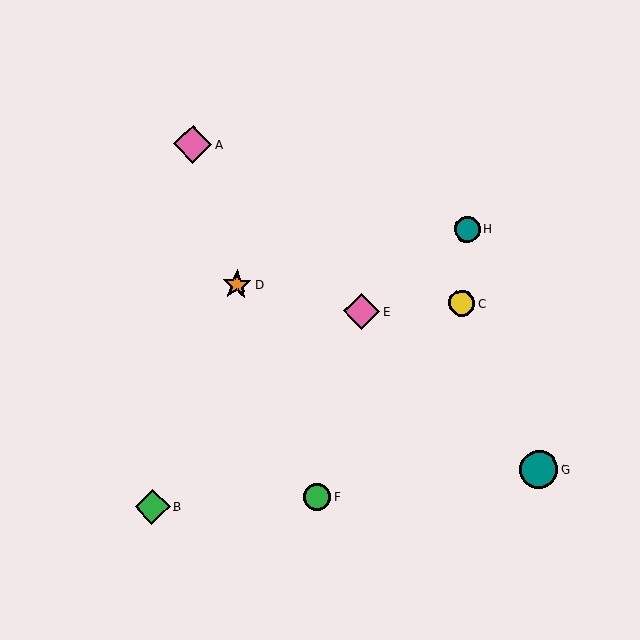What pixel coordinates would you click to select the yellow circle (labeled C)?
Click at (462, 303) to select the yellow circle C.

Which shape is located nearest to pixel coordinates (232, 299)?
The orange star (labeled D) at (237, 285) is nearest to that location.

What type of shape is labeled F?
Shape F is a green circle.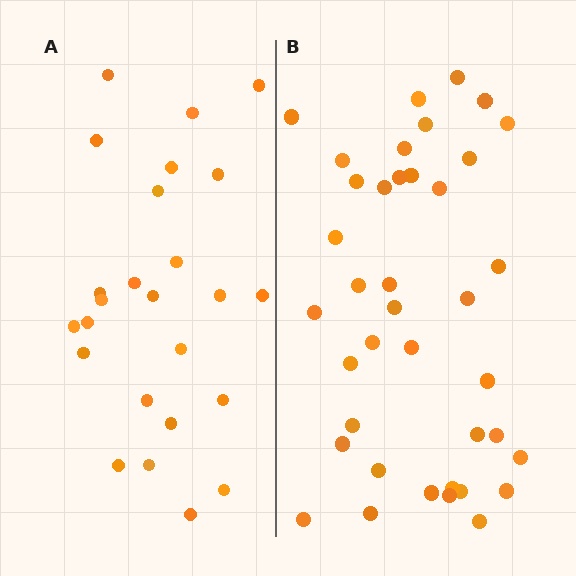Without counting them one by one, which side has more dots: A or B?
Region B (the right region) has more dots.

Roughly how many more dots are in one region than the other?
Region B has approximately 15 more dots than region A.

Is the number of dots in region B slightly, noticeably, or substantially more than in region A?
Region B has substantially more. The ratio is roughly 1.6 to 1.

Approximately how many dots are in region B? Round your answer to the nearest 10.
About 40 dots. (The exact count is 39, which rounds to 40.)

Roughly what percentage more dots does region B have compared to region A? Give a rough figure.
About 55% more.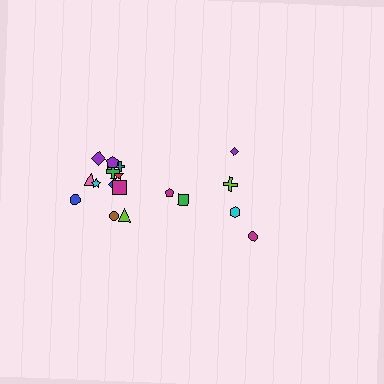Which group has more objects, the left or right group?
The left group.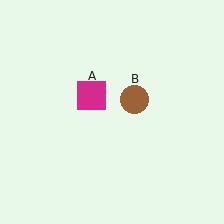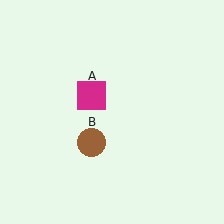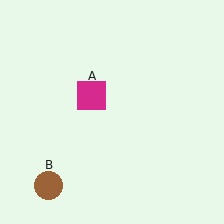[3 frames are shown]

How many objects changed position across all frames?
1 object changed position: brown circle (object B).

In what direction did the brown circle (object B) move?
The brown circle (object B) moved down and to the left.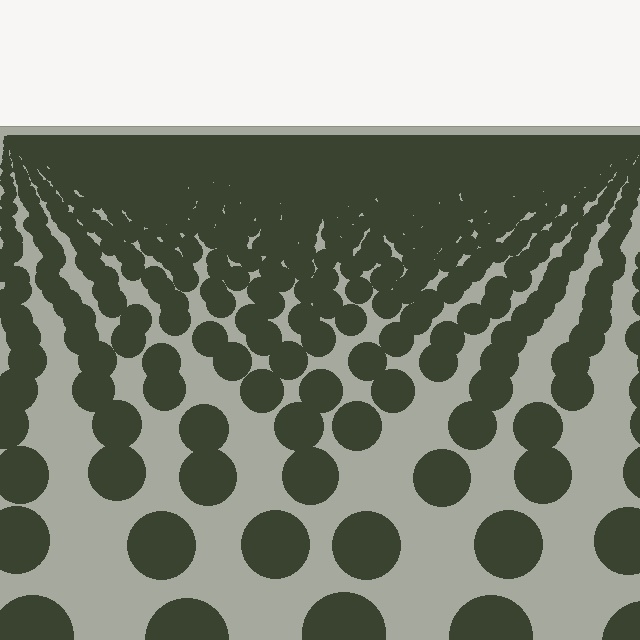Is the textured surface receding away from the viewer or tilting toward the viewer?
The surface is receding away from the viewer. Texture elements get smaller and denser toward the top.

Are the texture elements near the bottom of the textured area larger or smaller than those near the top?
Larger. Near the bottom, elements are closer to the viewer and appear at a bigger on-screen size.